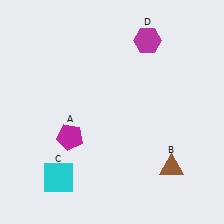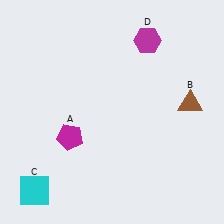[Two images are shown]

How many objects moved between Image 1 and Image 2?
2 objects moved between the two images.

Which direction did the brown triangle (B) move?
The brown triangle (B) moved up.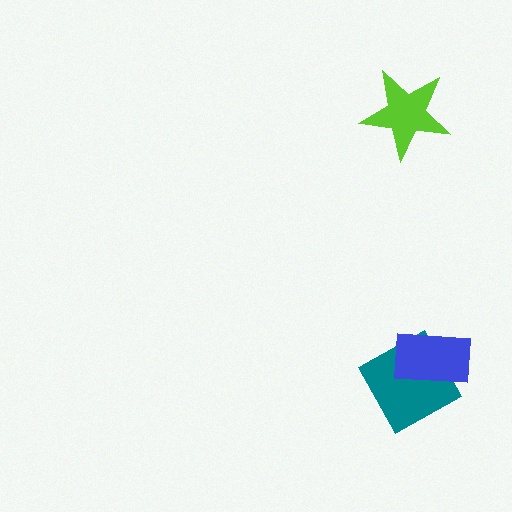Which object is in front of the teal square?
The blue rectangle is in front of the teal square.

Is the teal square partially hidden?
Yes, it is partially covered by another shape.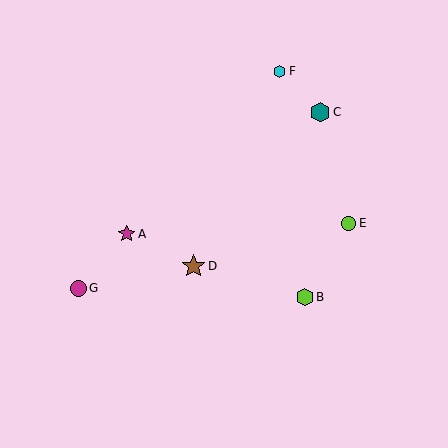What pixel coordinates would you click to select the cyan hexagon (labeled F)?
Click at (280, 71) to select the cyan hexagon F.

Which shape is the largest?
The brown star (labeled D) is the largest.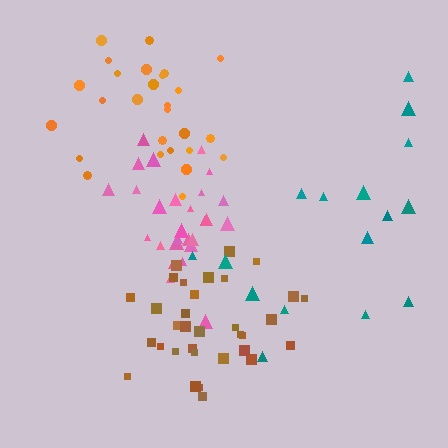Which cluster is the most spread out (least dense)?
Teal.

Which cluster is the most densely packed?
Pink.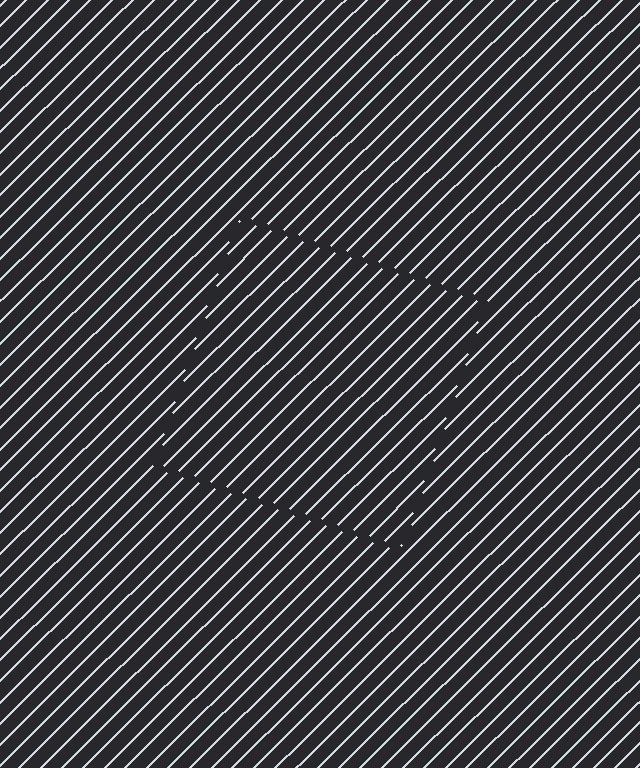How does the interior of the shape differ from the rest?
The interior of the shape contains the same grating, shifted by half a period — the contour is defined by the phase discontinuity where line-ends from the inner and outer gratings abut.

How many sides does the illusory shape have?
4 sides — the line-ends trace a square.